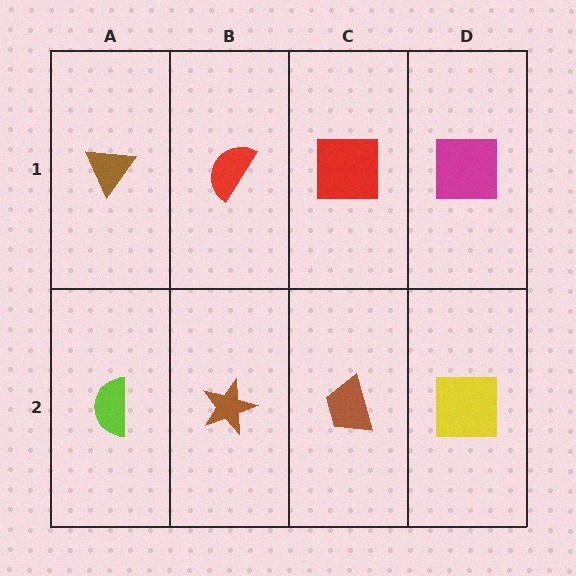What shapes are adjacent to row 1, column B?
A brown star (row 2, column B), a brown triangle (row 1, column A), a red square (row 1, column C).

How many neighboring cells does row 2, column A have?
2.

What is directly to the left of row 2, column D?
A brown trapezoid.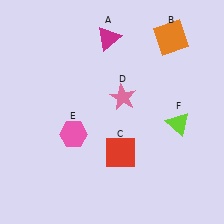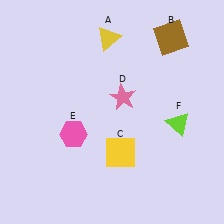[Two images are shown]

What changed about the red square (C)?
In Image 1, C is red. In Image 2, it changed to yellow.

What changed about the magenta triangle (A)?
In Image 1, A is magenta. In Image 2, it changed to yellow.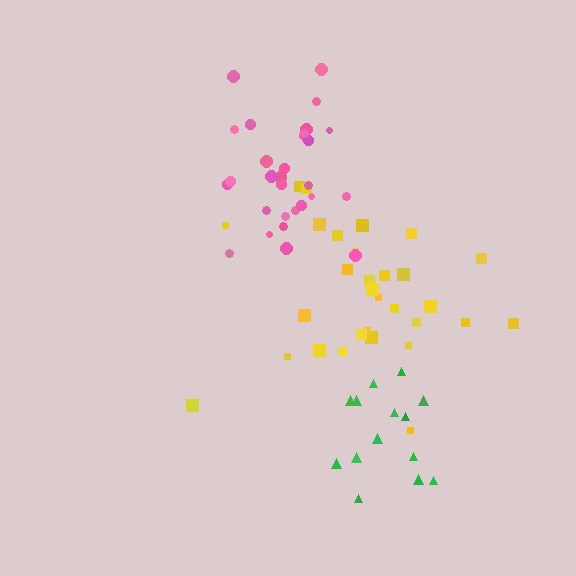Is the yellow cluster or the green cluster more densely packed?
Green.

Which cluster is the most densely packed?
Pink.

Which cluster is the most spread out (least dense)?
Yellow.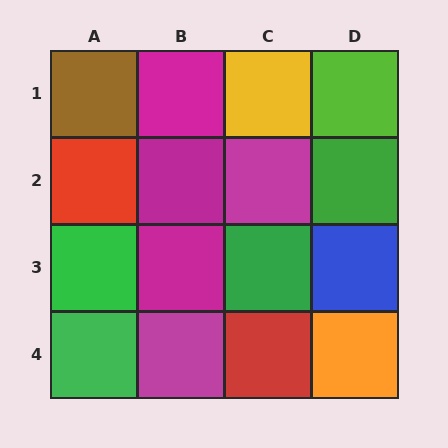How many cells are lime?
1 cell is lime.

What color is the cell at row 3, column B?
Magenta.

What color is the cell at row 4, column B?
Magenta.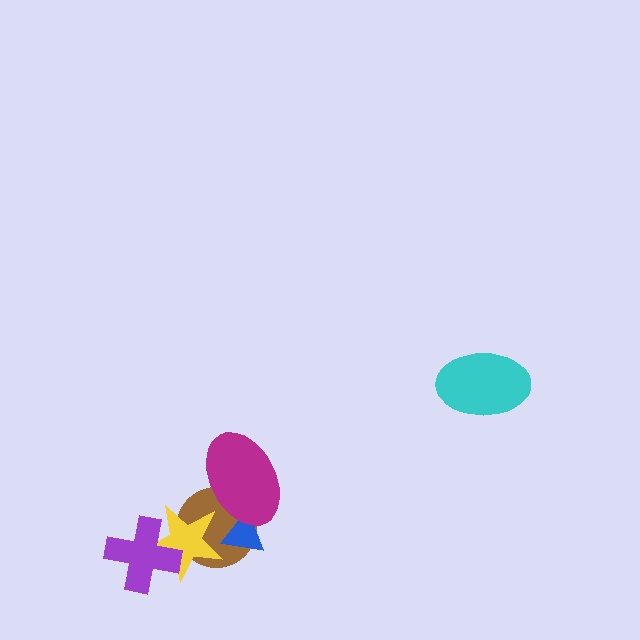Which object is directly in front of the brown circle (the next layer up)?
The yellow star is directly in front of the brown circle.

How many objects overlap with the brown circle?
3 objects overlap with the brown circle.